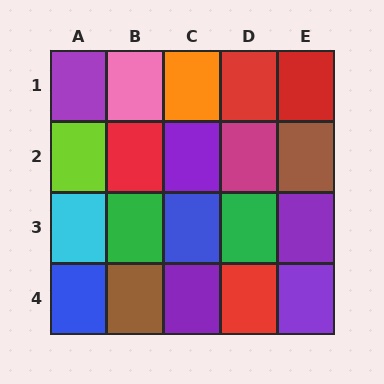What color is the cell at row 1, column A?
Purple.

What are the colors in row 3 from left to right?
Cyan, green, blue, green, purple.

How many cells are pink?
1 cell is pink.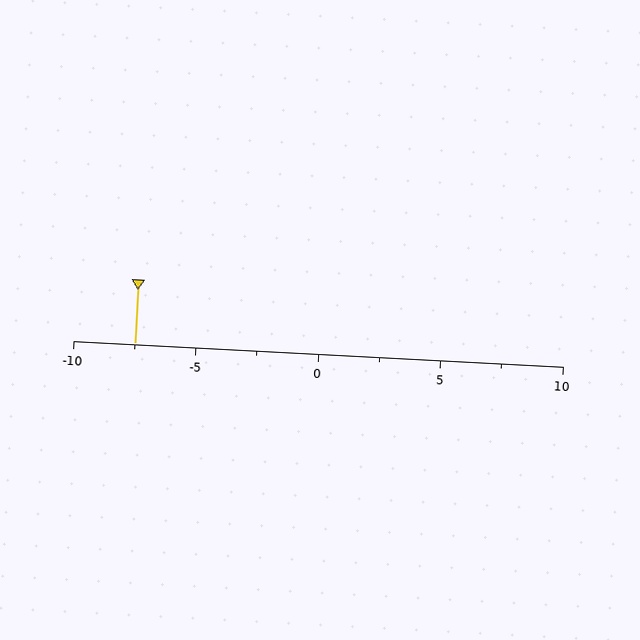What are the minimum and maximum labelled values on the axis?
The axis runs from -10 to 10.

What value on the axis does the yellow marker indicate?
The marker indicates approximately -7.5.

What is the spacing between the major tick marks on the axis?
The major ticks are spaced 5 apart.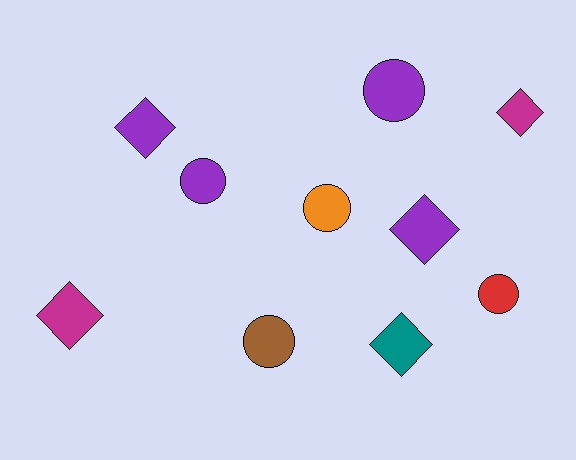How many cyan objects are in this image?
There are no cyan objects.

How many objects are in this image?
There are 10 objects.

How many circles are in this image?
There are 5 circles.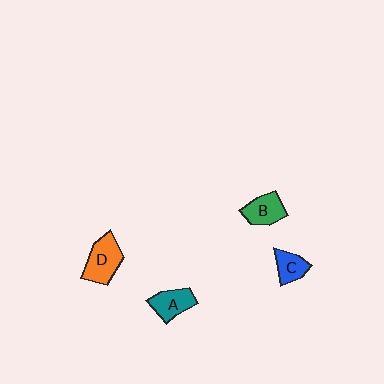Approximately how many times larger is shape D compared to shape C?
Approximately 1.6 times.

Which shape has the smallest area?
Shape C (blue).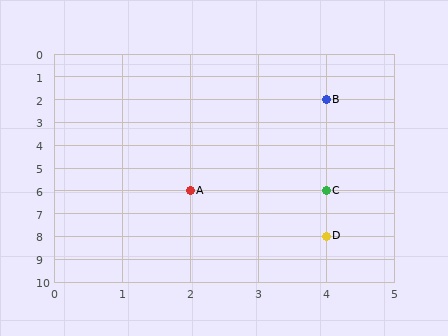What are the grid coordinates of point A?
Point A is at grid coordinates (2, 6).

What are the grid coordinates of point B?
Point B is at grid coordinates (4, 2).